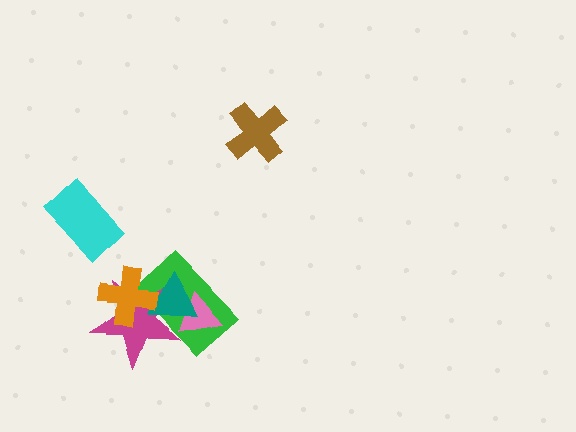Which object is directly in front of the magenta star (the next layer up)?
The teal triangle is directly in front of the magenta star.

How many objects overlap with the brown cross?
0 objects overlap with the brown cross.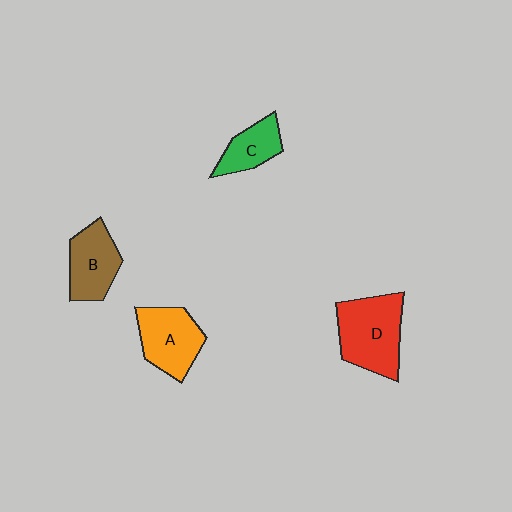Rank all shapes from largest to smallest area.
From largest to smallest: D (red), A (orange), B (brown), C (green).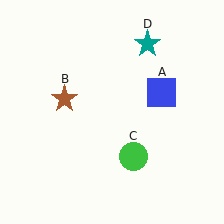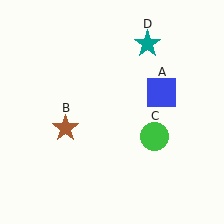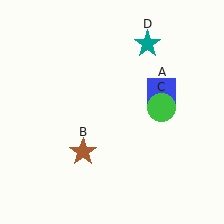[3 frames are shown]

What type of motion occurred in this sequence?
The brown star (object B), green circle (object C) rotated counterclockwise around the center of the scene.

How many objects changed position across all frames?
2 objects changed position: brown star (object B), green circle (object C).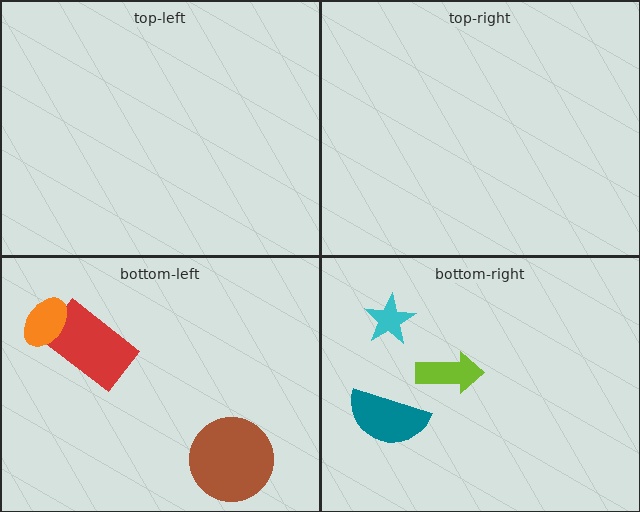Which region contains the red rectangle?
The bottom-left region.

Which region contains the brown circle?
The bottom-left region.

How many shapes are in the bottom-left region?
3.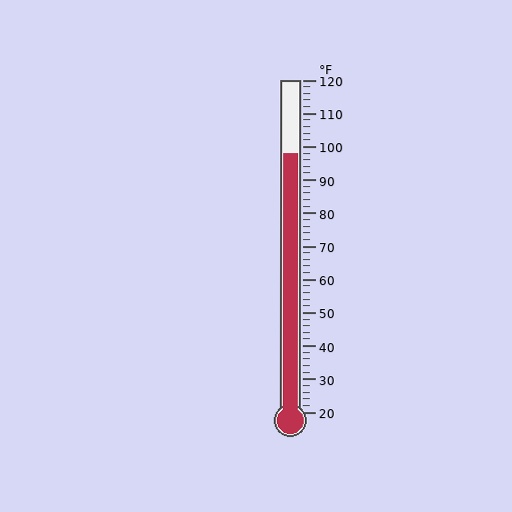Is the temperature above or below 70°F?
The temperature is above 70°F.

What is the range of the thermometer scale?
The thermometer scale ranges from 20°F to 120°F.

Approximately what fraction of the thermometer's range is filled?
The thermometer is filled to approximately 80% of its range.